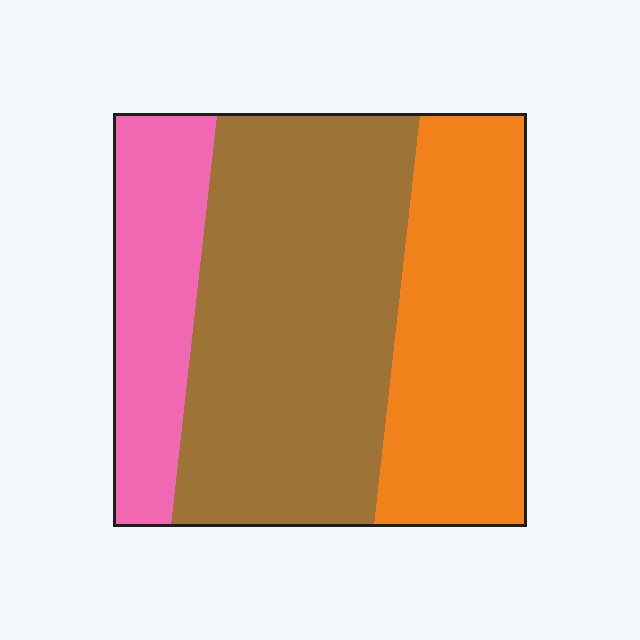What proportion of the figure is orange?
Orange takes up about one third (1/3) of the figure.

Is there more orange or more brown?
Brown.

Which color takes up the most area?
Brown, at roughly 50%.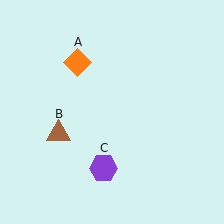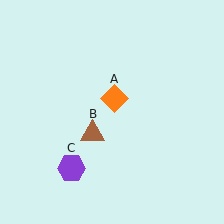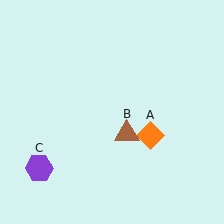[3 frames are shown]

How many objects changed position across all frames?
3 objects changed position: orange diamond (object A), brown triangle (object B), purple hexagon (object C).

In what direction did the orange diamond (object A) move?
The orange diamond (object A) moved down and to the right.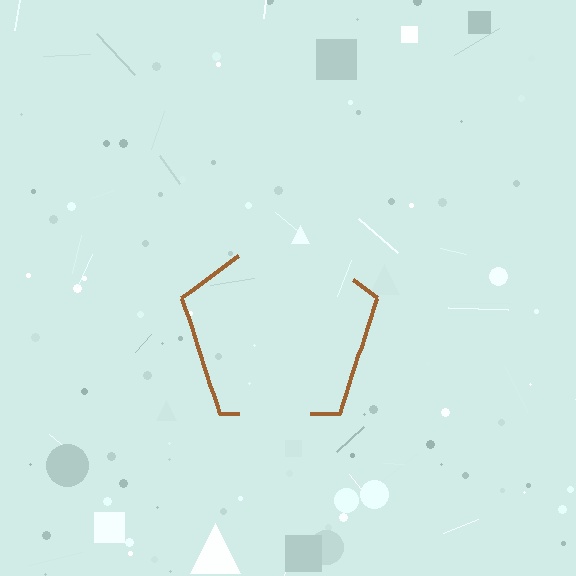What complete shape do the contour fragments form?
The contour fragments form a pentagon.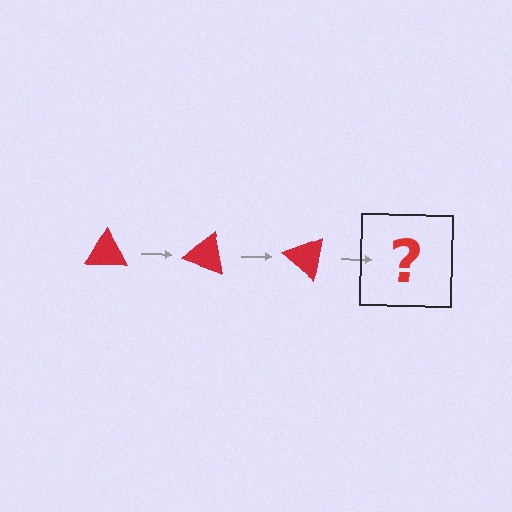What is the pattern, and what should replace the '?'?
The pattern is that the triangle rotates 20 degrees each step. The '?' should be a red triangle rotated 60 degrees.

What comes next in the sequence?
The next element should be a red triangle rotated 60 degrees.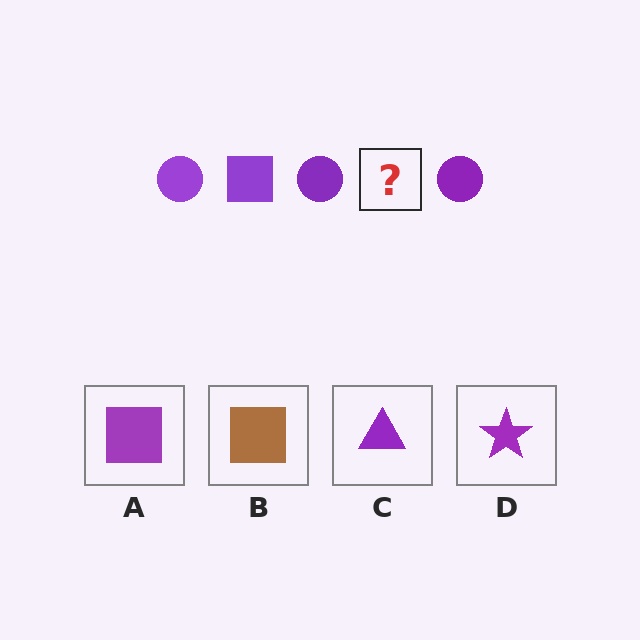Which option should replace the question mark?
Option A.